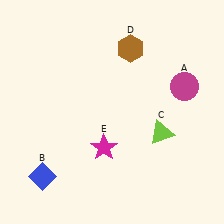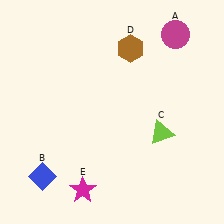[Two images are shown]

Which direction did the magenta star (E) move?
The magenta star (E) moved down.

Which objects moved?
The objects that moved are: the magenta circle (A), the magenta star (E).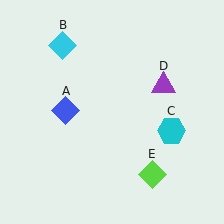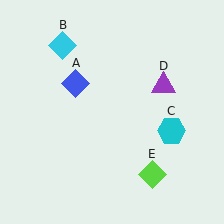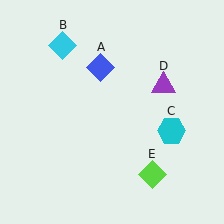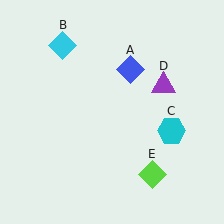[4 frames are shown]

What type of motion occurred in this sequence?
The blue diamond (object A) rotated clockwise around the center of the scene.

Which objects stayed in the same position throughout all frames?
Cyan diamond (object B) and cyan hexagon (object C) and purple triangle (object D) and lime diamond (object E) remained stationary.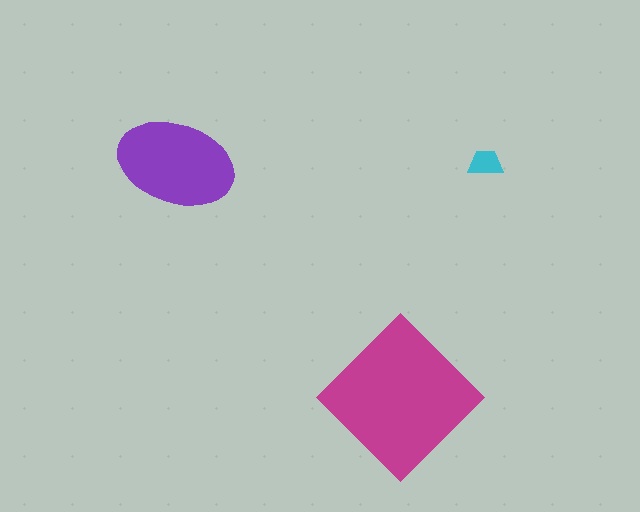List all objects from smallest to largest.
The cyan trapezoid, the purple ellipse, the magenta diamond.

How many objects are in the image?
There are 3 objects in the image.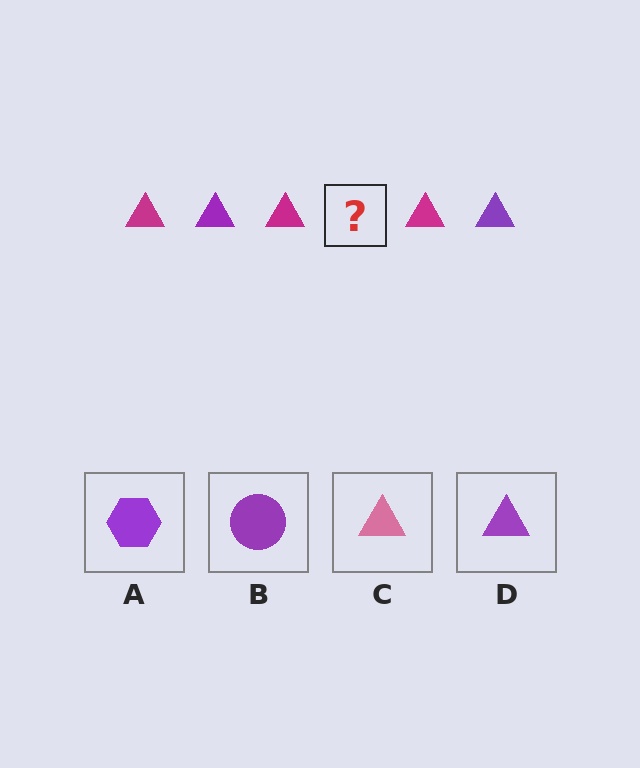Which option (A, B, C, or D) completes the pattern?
D.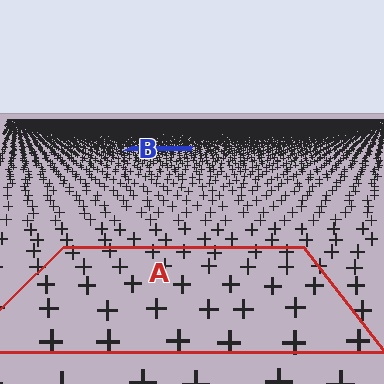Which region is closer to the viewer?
Region A is closer. The texture elements there are larger and more spread out.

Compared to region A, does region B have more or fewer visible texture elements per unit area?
Region B has more texture elements per unit area — they are packed more densely because it is farther away.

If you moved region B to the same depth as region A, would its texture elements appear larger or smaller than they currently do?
They would appear larger. At a closer depth, the same texture elements are projected at a bigger on-screen size.